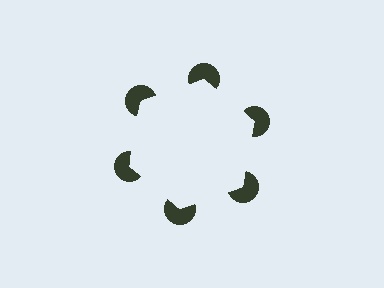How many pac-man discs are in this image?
There are 6 — one at each vertex of the illusory hexagon.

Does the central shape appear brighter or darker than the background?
It typically appears slightly brighter than the background, even though no actual brightness change is drawn.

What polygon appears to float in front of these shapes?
An illusory hexagon — its edges are inferred from the aligned wedge cuts in the pac-man discs, not physically drawn.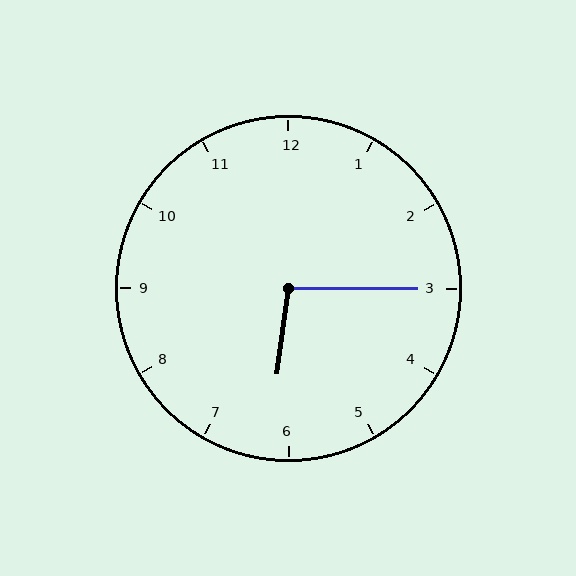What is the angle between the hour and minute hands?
Approximately 98 degrees.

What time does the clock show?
6:15.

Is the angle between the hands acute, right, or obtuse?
It is obtuse.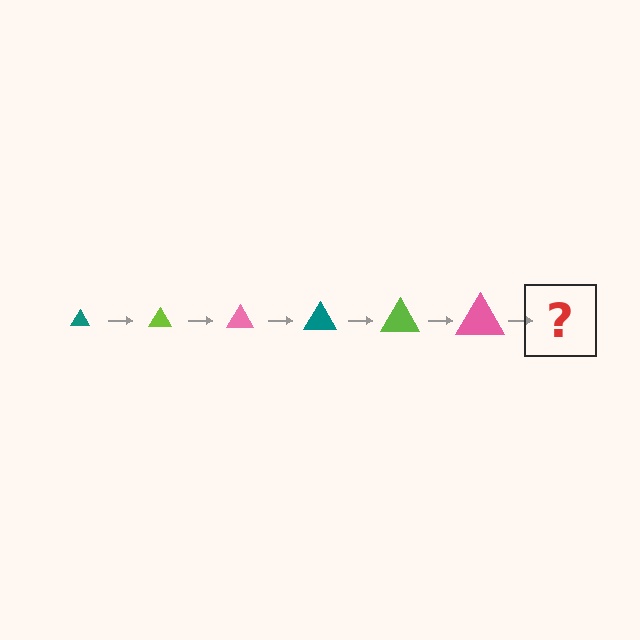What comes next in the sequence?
The next element should be a teal triangle, larger than the previous one.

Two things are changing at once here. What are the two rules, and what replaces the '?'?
The two rules are that the triangle grows larger each step and the color cycles through teal, lime, and pink. The '?' should be a teal triangle, larger than the previous one.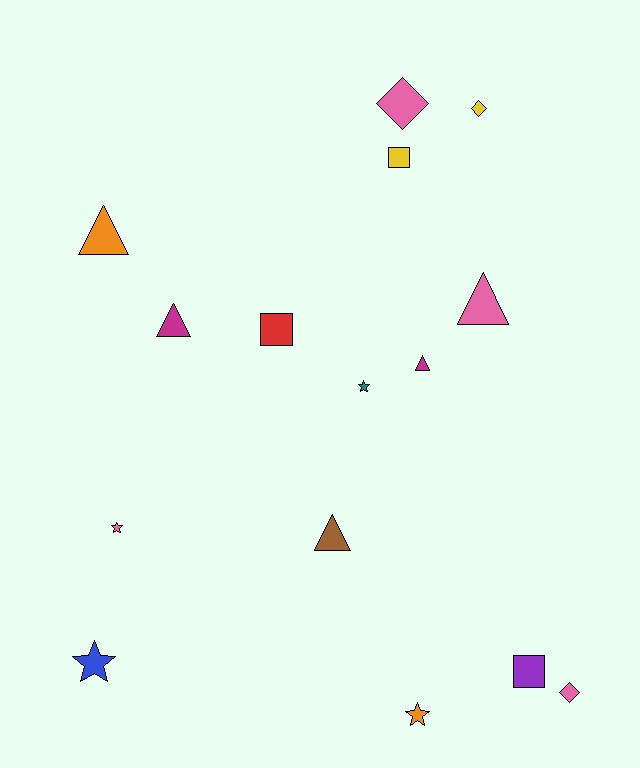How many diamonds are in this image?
There are 3 diamonds.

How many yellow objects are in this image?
There are 2 yellow objects.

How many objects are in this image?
There are 15 objects.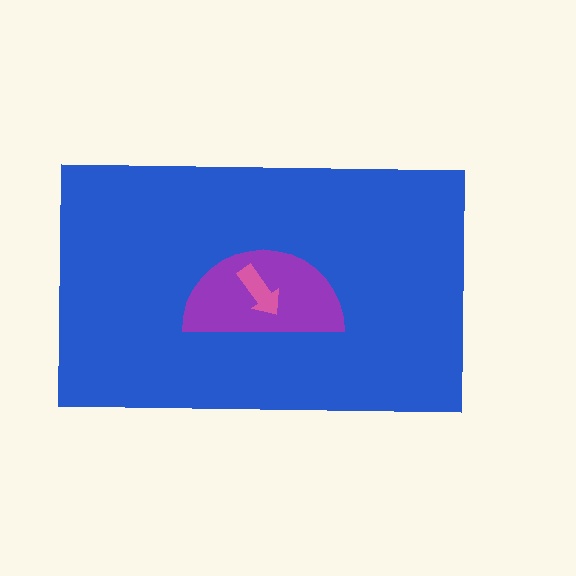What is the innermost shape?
The pink arrow.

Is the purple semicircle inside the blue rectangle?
Yes.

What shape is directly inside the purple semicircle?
The pink arrow.